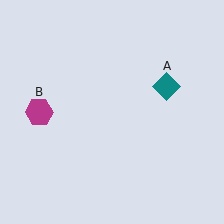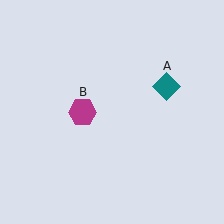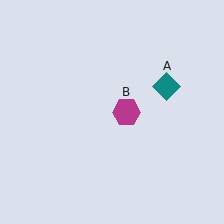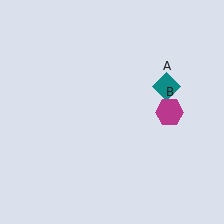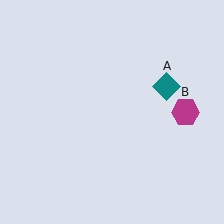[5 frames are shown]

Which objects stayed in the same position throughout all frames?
Teal diamond (object A) remained stationary.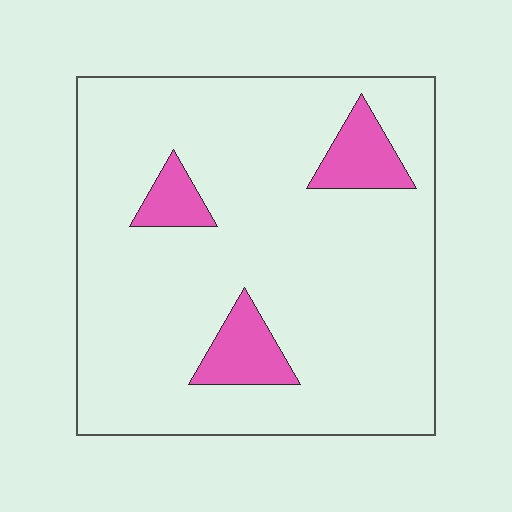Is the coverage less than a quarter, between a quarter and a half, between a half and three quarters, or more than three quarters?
Less than a quarter.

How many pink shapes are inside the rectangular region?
3.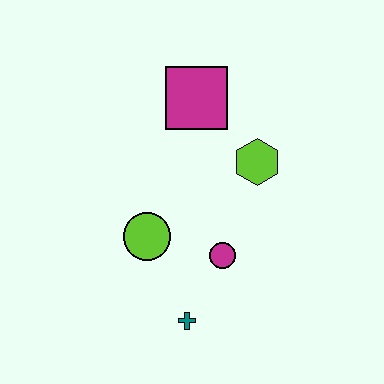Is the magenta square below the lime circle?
No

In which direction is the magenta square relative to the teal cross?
The magenta square is above the teal cross.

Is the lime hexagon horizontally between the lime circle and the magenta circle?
No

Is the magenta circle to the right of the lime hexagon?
No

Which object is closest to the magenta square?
The lime hexagon is closest to the magenta square.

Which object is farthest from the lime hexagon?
The teal cross is farthest from the lime hexagon.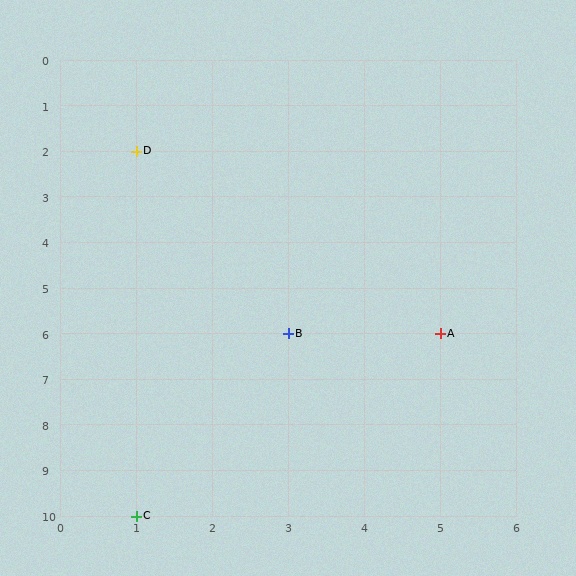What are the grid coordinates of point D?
Point D is at grid coordinates (1, 2).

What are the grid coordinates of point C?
Point C is at grid coordinates (1, 10).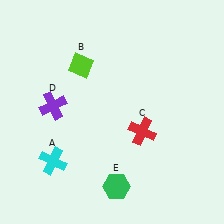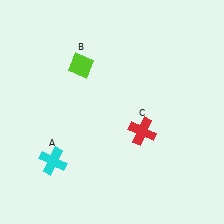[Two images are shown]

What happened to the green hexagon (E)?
The green hexagon (E) was removed in Image 2. It was in the bottom-right area of Image 1.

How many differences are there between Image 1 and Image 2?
There are 2 differences between the two images.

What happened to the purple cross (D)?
The purple cross (D) was removed in Image 2. It was in the top-left area of Image 1.